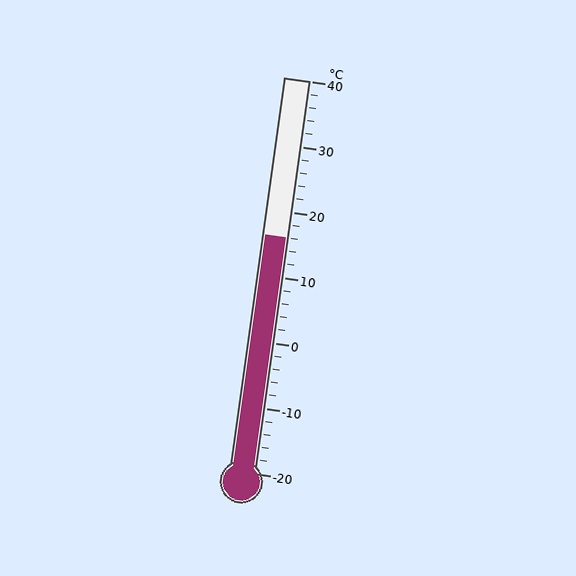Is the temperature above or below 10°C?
The temperature is above 10°C.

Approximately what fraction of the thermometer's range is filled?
The thermometer is filled to approximately 60% of its range.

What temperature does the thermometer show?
The thermometer shows approximately 16°C.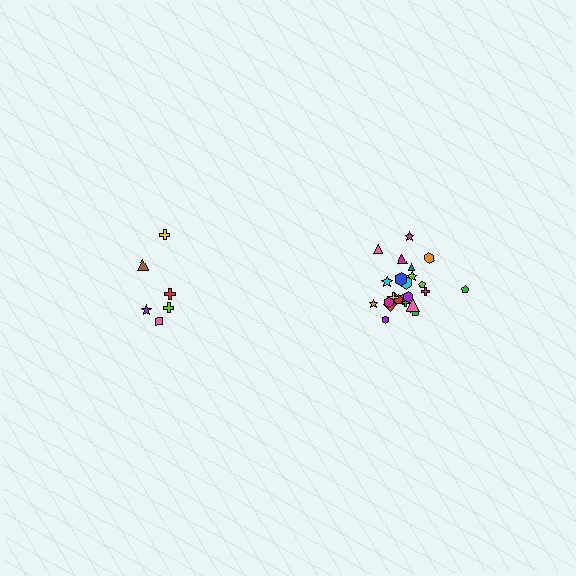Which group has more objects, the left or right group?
The right group.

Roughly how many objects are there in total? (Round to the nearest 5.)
Roughly 30 objects in total.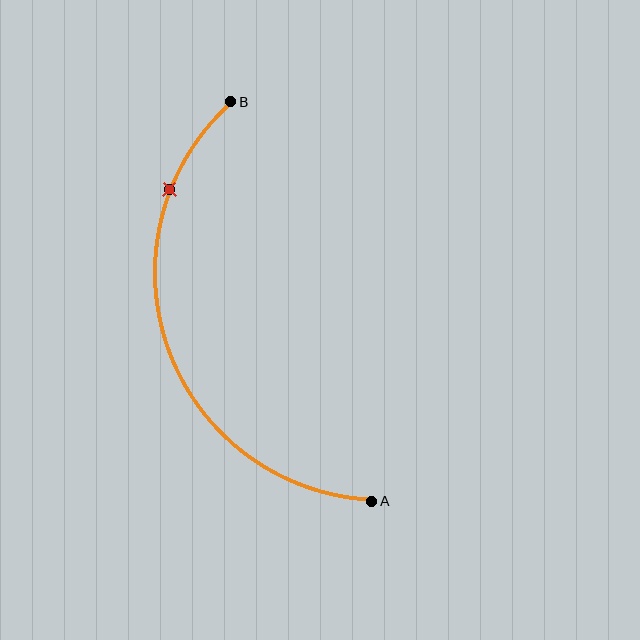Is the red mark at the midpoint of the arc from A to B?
No. The red mark lies on the arc but is closer to endpoint B. The arc midpoint would be at the point on the curve equidistant along the arc from both A and B.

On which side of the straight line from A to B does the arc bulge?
The arc bulges to the left of the straight line connecting A and B.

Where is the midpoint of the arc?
The arc midpoint is the point on the curve farthest from the straight line joining A and B. It sits to the left of that line.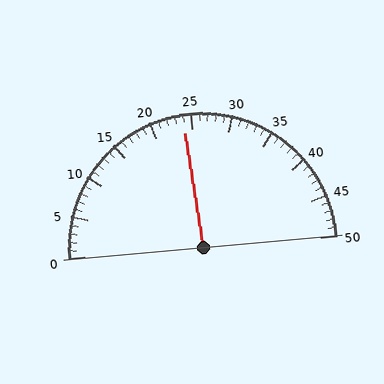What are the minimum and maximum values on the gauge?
The gauge ranges from 0 to 50.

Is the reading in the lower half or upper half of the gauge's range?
The reading is in the lower half of the range (0 to 50).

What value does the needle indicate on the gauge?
The needle indicates approximately 24.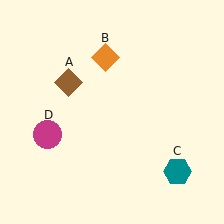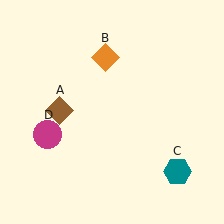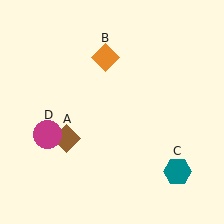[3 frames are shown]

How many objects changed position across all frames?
1 object changed position: brown diamond (object A).